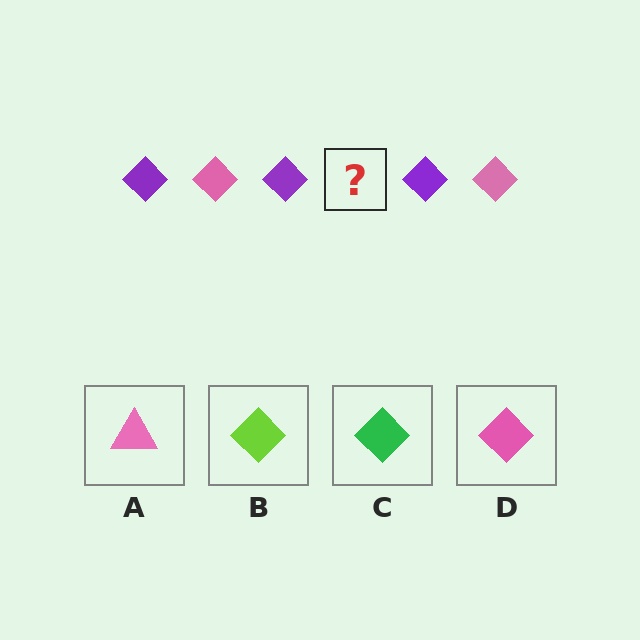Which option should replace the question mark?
Option D.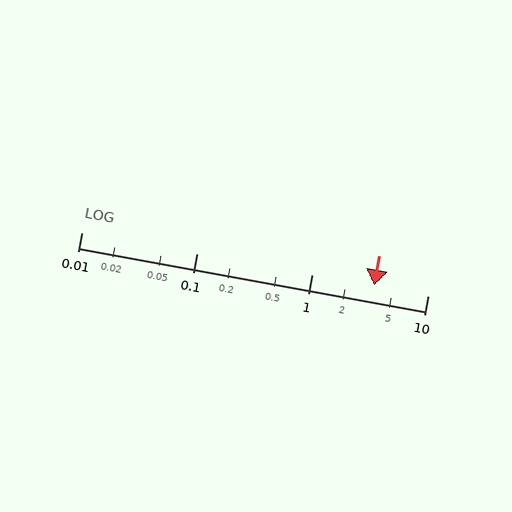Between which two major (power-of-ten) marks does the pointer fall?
The pointer is between 1 and 10.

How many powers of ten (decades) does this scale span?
The scale spans 3 decades, from 0.01 to 10.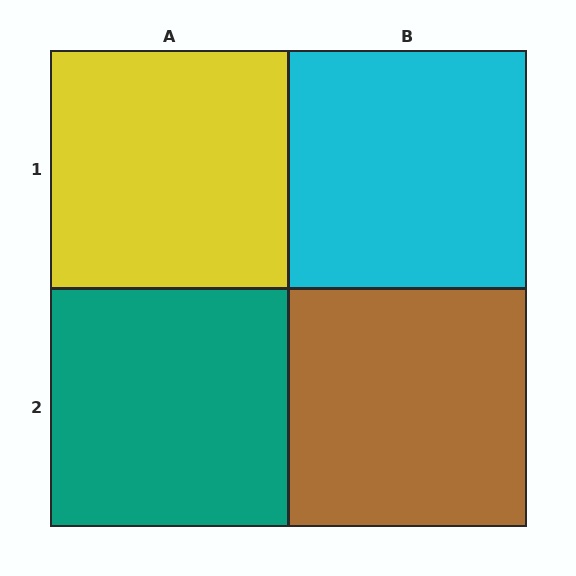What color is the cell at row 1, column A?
Yellow.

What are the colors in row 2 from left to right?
Teal, brown.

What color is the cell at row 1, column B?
Cyan.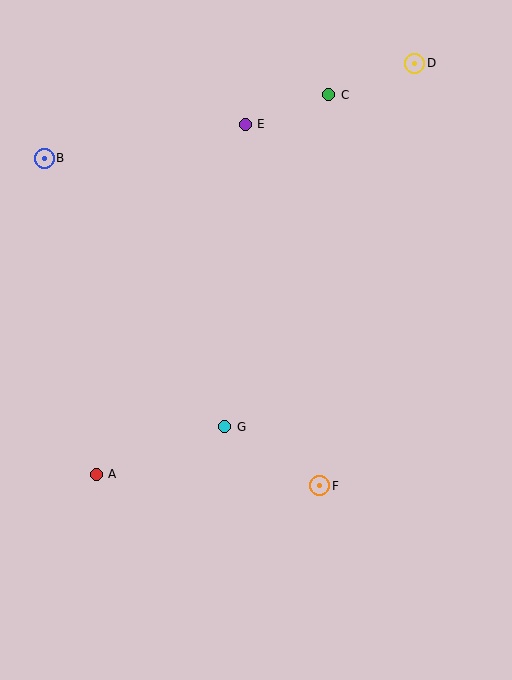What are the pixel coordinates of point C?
Point C is at (329, 95).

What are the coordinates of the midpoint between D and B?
The midpoint between D and B is at (230, 111).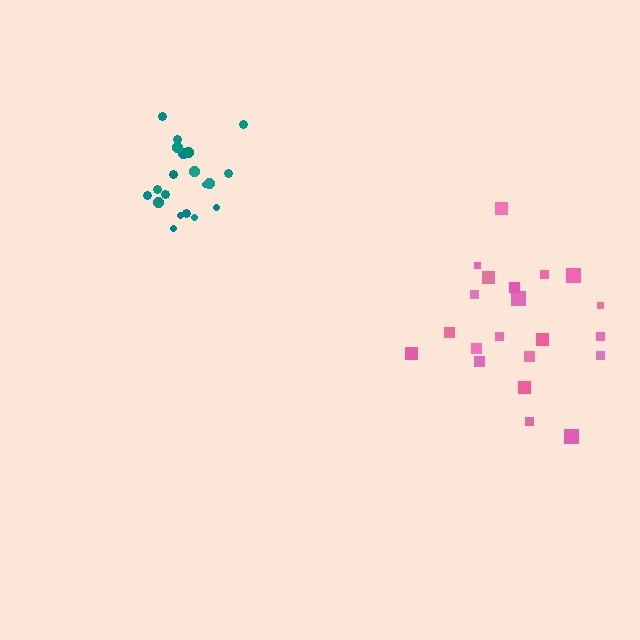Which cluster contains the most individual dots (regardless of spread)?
Pink (21).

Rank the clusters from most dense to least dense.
teal, pink.